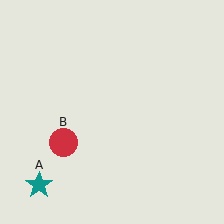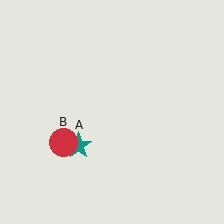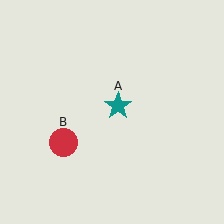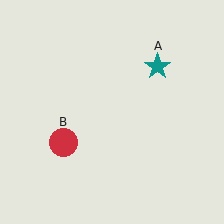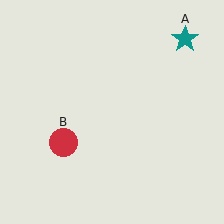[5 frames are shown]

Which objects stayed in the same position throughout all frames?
Red circle (object B) remained stationary.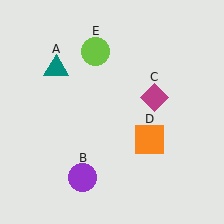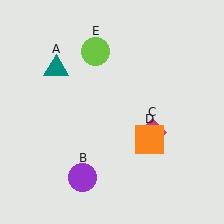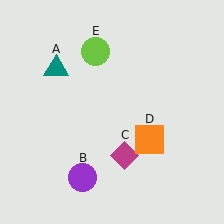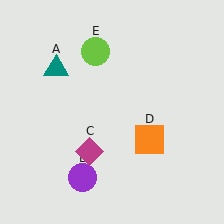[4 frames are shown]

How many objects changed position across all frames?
1 object changed position: magenta diamond (object C).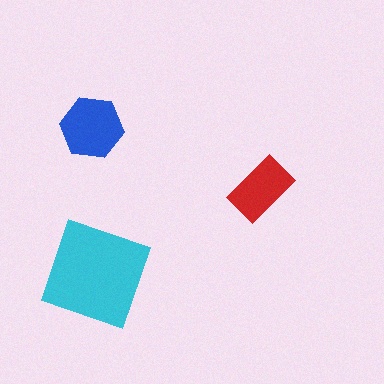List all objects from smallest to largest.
The red rectangle, the blue hexagon, the cyan square.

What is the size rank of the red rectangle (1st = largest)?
3rd.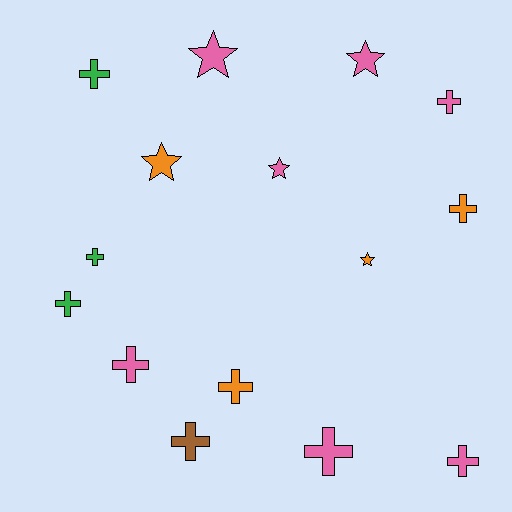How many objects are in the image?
There are 15 objects.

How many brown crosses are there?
There is 1 brown cross.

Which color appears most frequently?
Pink, with 7 objects.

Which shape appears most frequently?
Cross, with 10 objects.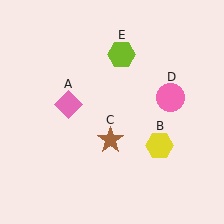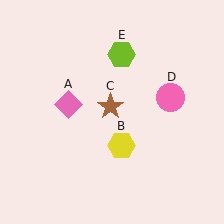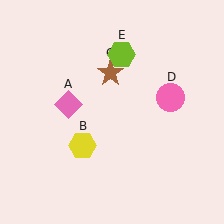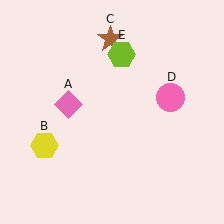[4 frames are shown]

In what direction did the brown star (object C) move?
The brown star (object C) moved up.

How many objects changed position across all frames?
2 objects changed position: yellow hexagon (object B), brown star (object C).